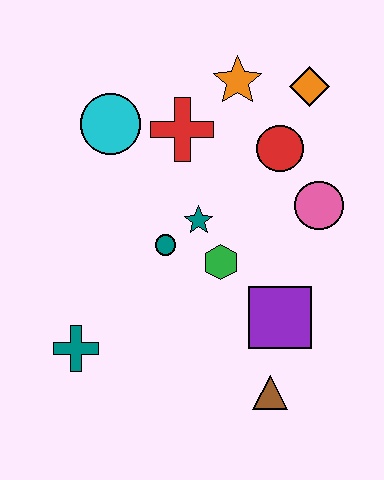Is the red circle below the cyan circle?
Yes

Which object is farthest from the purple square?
The cyan circle is farthest from the purple square.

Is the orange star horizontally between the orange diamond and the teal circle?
Yes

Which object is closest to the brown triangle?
The purple square is closest to the brown triangle.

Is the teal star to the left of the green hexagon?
Yes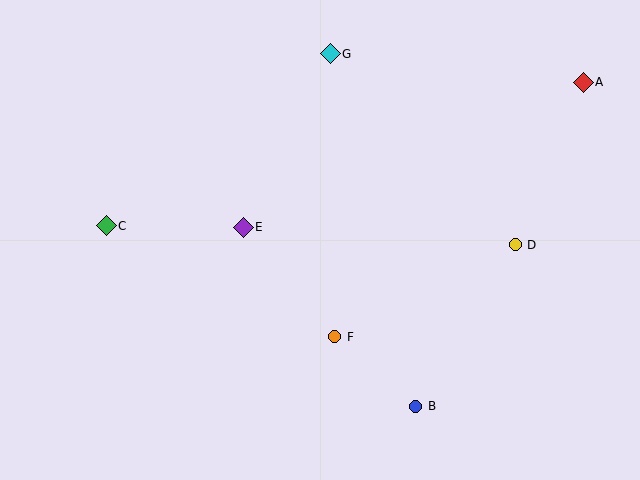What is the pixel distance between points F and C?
The distance between F and C is 254 pixels.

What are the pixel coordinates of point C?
Point C is at (106, 226).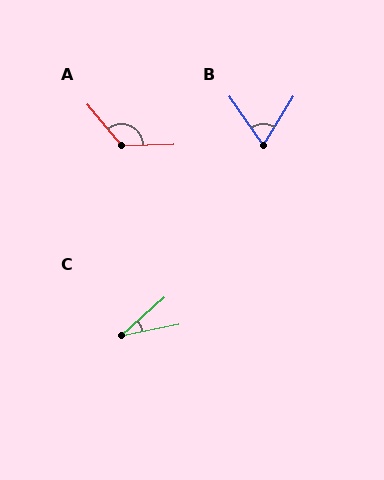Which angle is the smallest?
C, at approximately 30 degrees.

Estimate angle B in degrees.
Approximately 67 degrees.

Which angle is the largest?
A, at approximately 128 degrees.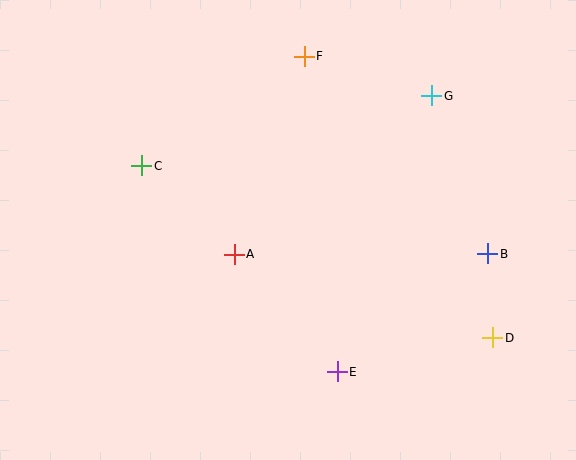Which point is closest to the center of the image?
Point A at (234, 254) is closest to the center.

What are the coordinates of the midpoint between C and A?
The midpoint between C and A is at (188, 210).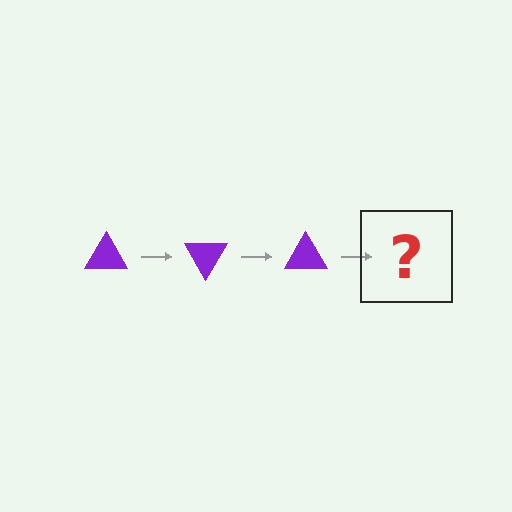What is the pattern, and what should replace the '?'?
The pattern is that the triangle rotates 60 degrees each step. The '?' should be a purple triangle rotated 180 degrees.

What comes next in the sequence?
The next element should be a purple triangle rotated 180 degrees.